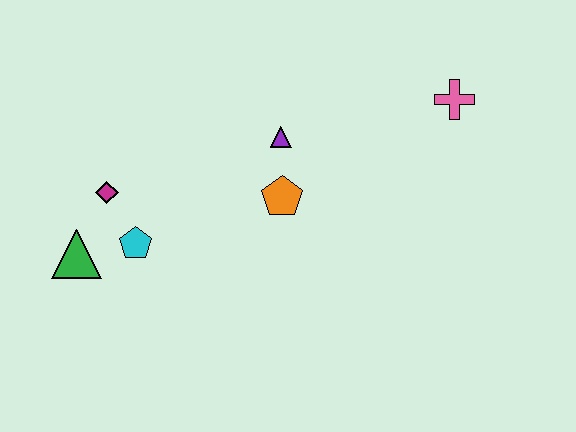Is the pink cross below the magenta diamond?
No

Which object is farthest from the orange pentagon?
The green triangle is farthest from the orange pentagon.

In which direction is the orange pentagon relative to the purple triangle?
The orange pentagon is below the purple triangle.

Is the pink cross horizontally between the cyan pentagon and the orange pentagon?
No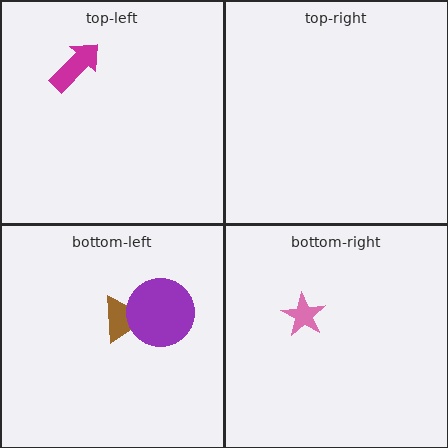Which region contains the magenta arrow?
The top-left region.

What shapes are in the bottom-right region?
The pink star.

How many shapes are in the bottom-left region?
2.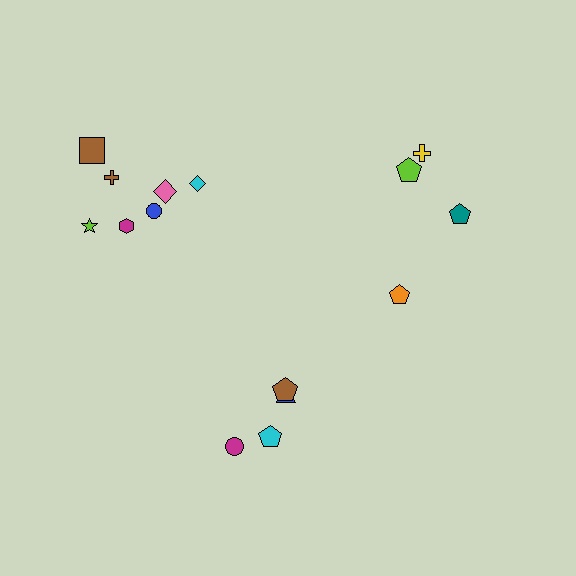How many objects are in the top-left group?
There are 7 objects.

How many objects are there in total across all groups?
There are 15 objects.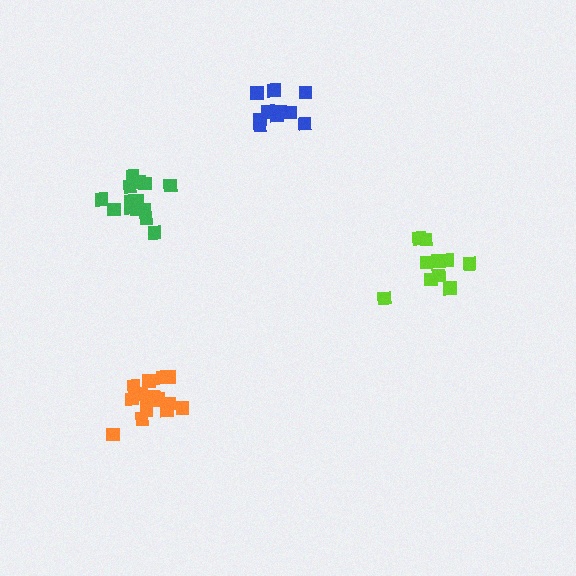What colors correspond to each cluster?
The clusters are colored: green, lime, blue, orange.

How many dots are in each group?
Group 1: 15 dots, Group 2: 10 dots, Group 3: 10 dots, Group 4: 15 dots (50 total).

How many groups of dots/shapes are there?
There are 4 groups.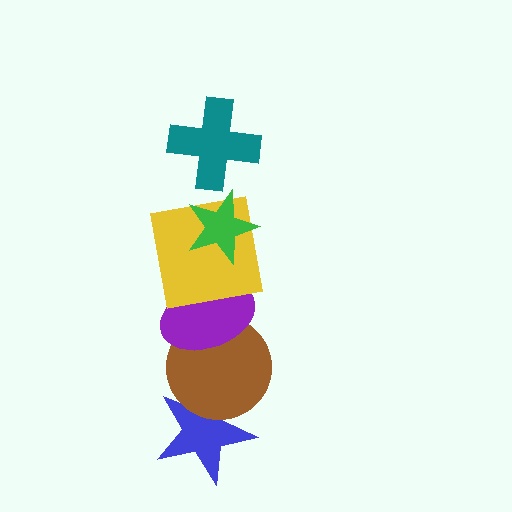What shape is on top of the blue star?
The brown circle is on top of the blue star.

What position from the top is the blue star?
The blue star is 6th from the top.